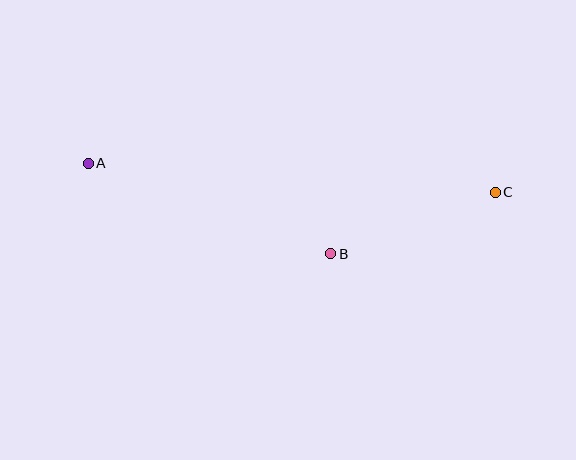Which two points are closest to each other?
Points B and C are closest to each other.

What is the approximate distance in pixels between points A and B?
The distance between A and B is approximately 259 pixels.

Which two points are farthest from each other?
Points A and C are farthest from each other.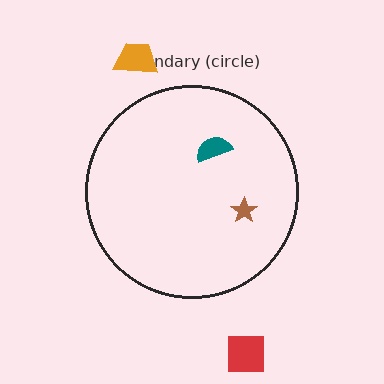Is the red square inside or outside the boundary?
Outside.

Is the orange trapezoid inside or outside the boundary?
Outside.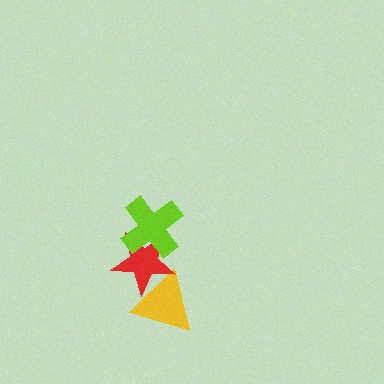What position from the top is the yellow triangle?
The yellow triangle is 3rd from the top.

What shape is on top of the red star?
The lime cross is on top of the red star.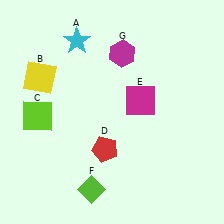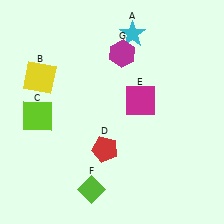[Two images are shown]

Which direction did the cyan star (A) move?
The cyan star (A) moved right.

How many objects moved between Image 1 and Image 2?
1 object moved between the two images.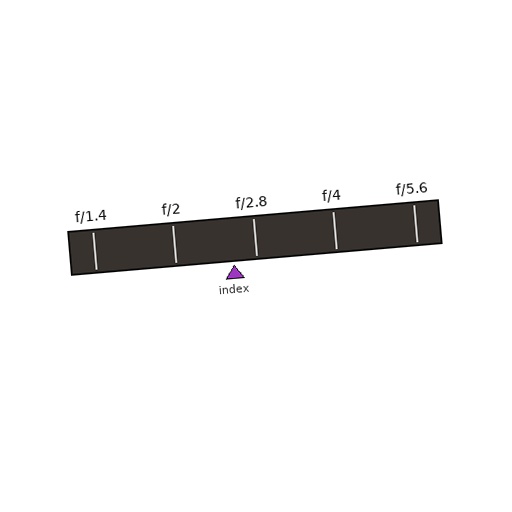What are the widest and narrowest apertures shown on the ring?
The widest aperture shown is f/1.4 and the narrowest is f/5.6.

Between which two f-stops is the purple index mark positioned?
The index mark is between f/2 and f/2.8.